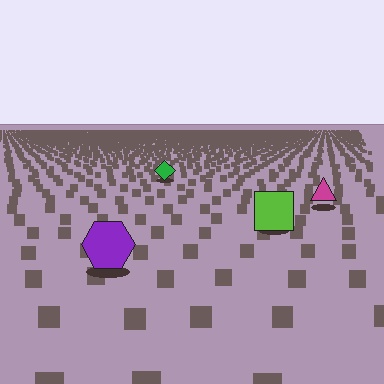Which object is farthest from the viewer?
The green diamond is farthest from the viewer. It appears smaller and the ground texture around it is denser.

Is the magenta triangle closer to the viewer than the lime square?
No. The lime square is closer — you can tell from the texture gradient: the ground texture is coarser near it.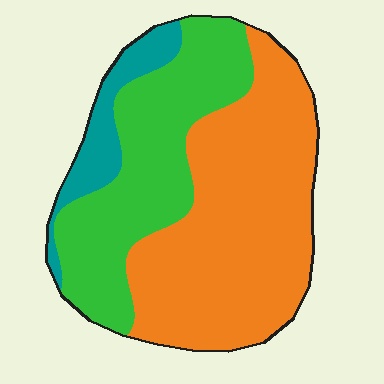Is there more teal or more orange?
Orange.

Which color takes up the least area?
Teal, at roughly 10%.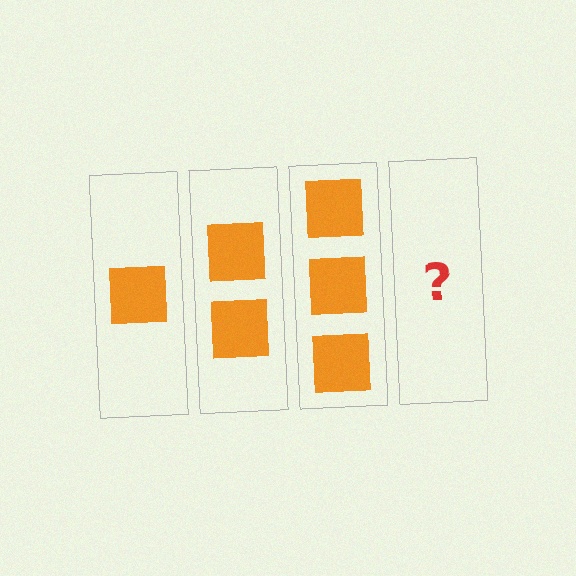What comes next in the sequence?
The next element should be 4 squares.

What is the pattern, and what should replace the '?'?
The pattern is that each step adds one more square. The '?' should be 4 squares.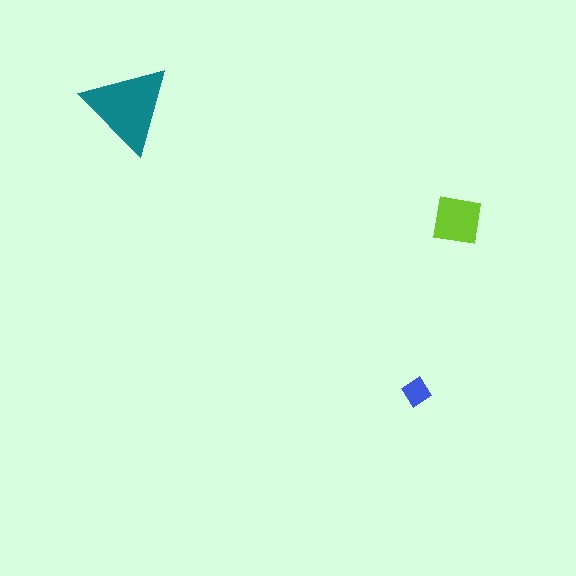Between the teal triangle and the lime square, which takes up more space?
The teal triangle.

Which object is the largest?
The teal triangle.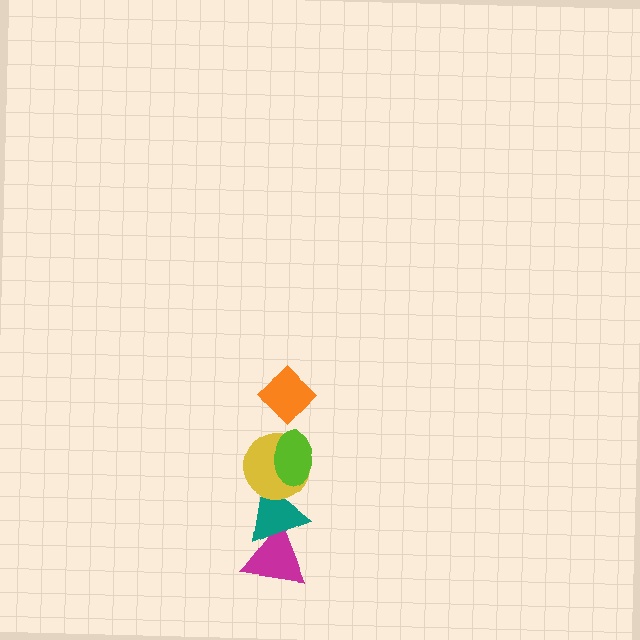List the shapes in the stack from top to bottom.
From top to bottom: the orange diamond, the lime ellipse, the yellow circle, the teal triangle, the magenta triangle.